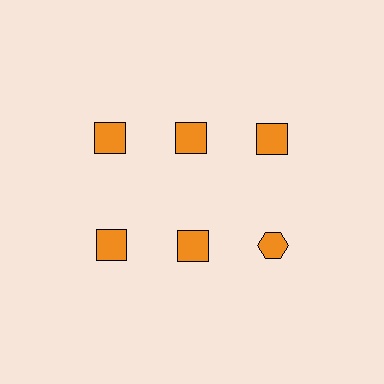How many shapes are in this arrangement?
There are 6 shapes arranged in a grid pattern.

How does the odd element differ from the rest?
It has a different shape: hexagon instead of square.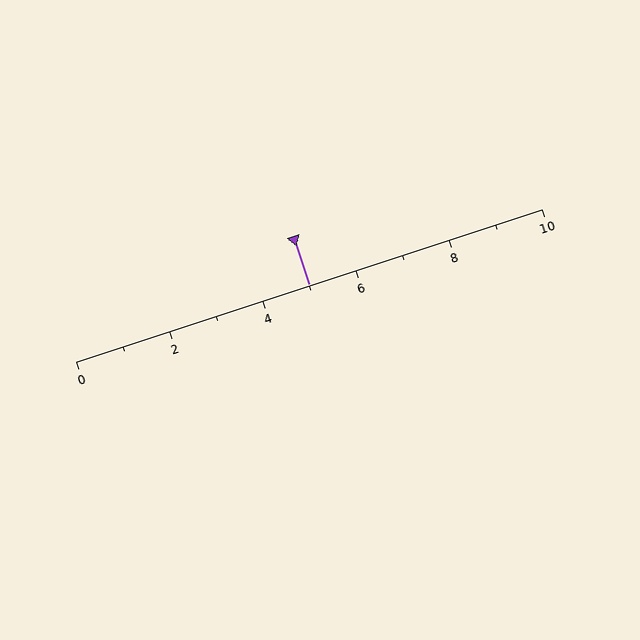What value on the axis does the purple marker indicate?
The marker indicates approximately 5.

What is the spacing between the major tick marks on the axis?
The major ticks are spaced 2 apart.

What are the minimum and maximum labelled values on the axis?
The axis runs from 0 to 10.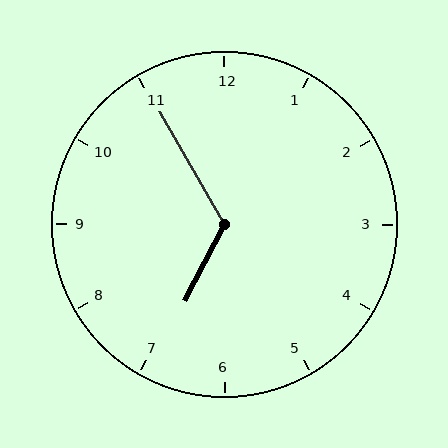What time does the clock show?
6:55.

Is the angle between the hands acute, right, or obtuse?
It is obtuse.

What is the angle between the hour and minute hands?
Approximately 122 degrees.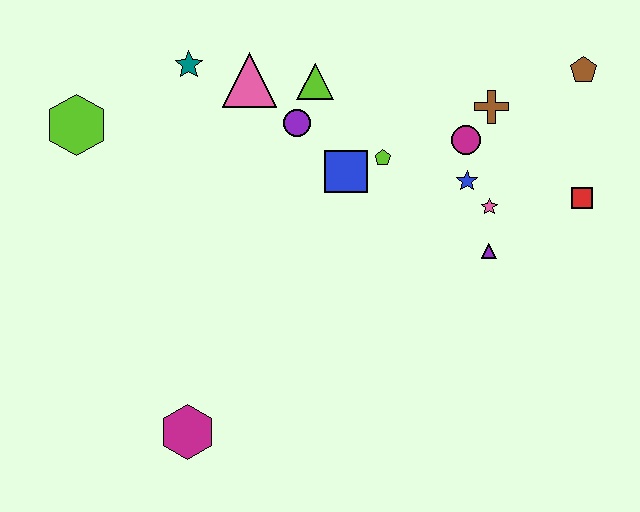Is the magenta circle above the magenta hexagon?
Yes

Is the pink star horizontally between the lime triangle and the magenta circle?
No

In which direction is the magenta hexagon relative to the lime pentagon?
The magenta hexagon is below the lime pentagon.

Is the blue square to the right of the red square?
No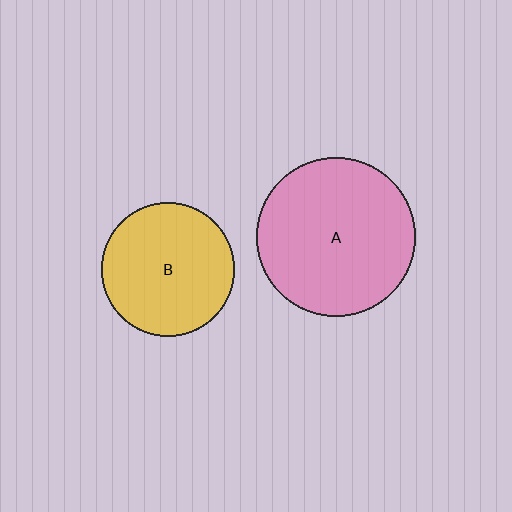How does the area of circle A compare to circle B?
Approximately 1.4 times.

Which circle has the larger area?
Circle A (pink).